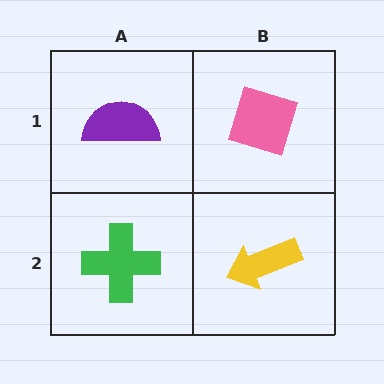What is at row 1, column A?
A purple semicircle.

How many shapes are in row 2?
2 shapes.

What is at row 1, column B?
A pink diamond.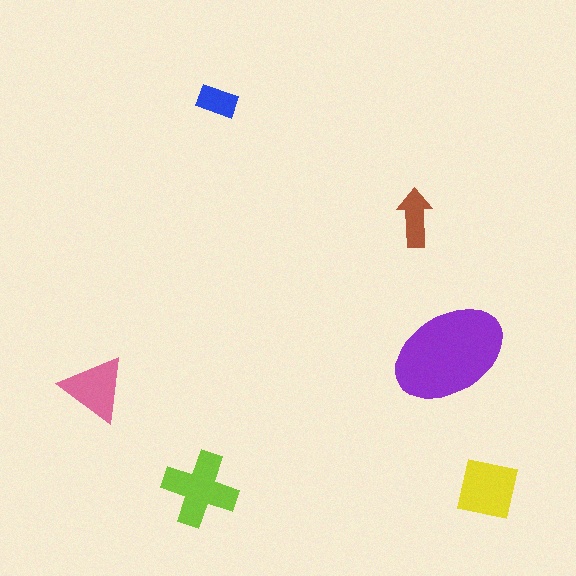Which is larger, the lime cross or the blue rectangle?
The lime cross.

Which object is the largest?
The purple ellipse.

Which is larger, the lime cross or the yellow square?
The lime cross.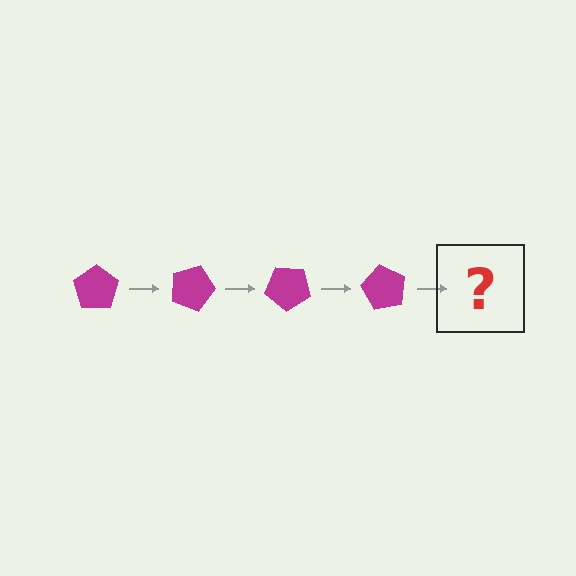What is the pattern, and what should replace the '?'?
The pattern is that the pentagon rotates 20 degrees each step. The '?' should be a magenta pentagon rotated 80 degrees.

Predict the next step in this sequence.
The next step is a magenta pentagon rotated 80 degrees.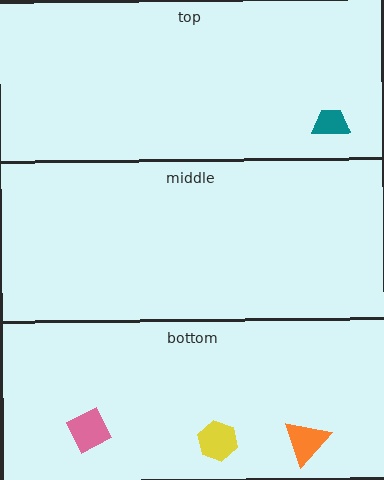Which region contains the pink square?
The bottom region.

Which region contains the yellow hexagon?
The bottom region.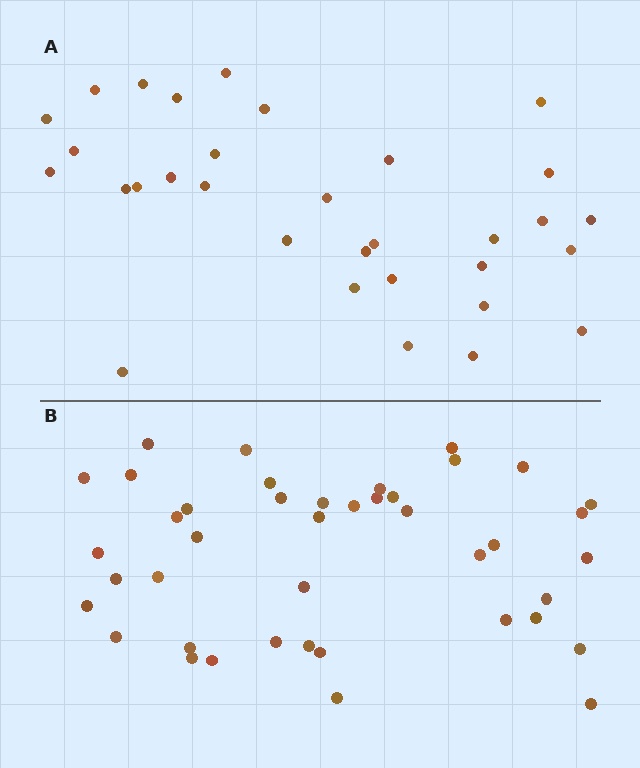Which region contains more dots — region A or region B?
Region B (the bottom region) has more dots.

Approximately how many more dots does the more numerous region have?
Region B has roughly 10 or so more dots than region A.